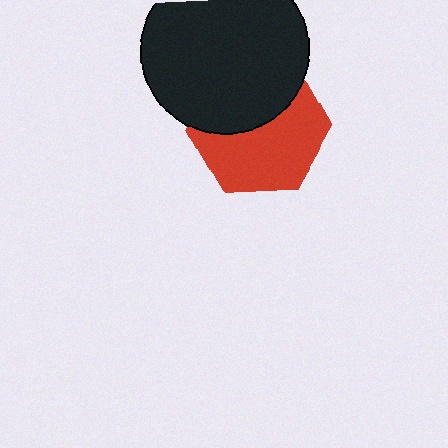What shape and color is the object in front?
The object in front is a black circle.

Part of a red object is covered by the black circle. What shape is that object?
It is a hexagon.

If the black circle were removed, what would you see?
You would see the complete red hexagon.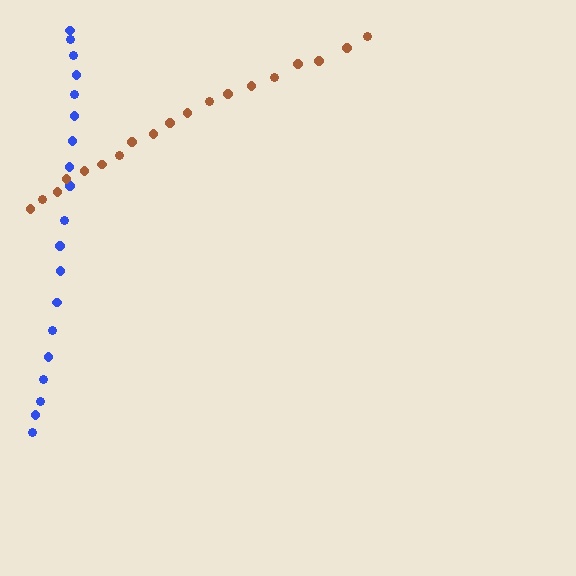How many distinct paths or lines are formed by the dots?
There are 2 distinct paths.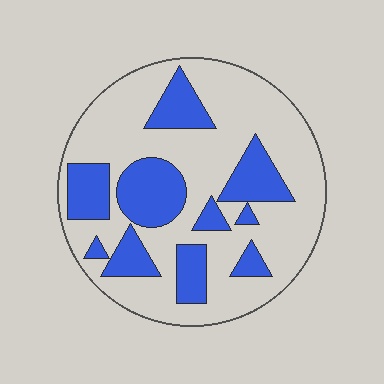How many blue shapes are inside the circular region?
10.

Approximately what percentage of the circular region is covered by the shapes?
Approximately 30%.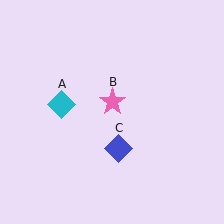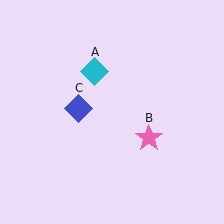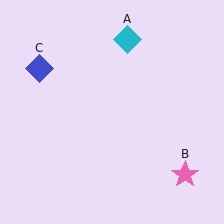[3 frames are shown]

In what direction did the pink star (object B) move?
The pink star (object B) moved down and to the right.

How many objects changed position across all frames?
3 objects changed position: cyan diamond (object A), pink star (object B), blue diamond (object C).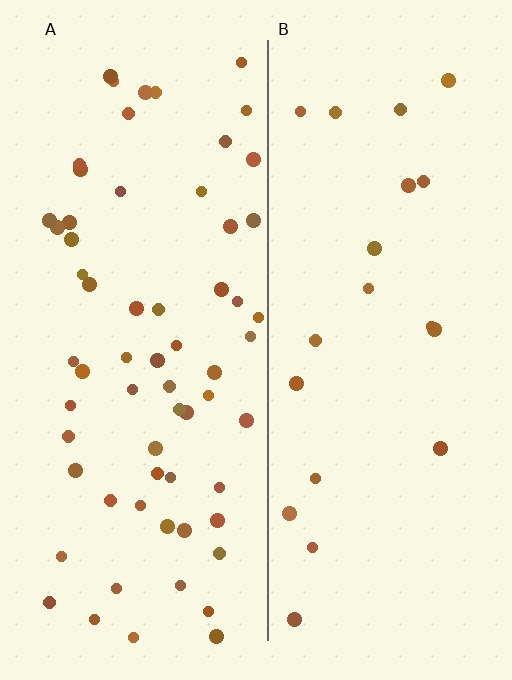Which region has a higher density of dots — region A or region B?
A (the left).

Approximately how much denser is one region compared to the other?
Approximately 3.2× — region A over region B.